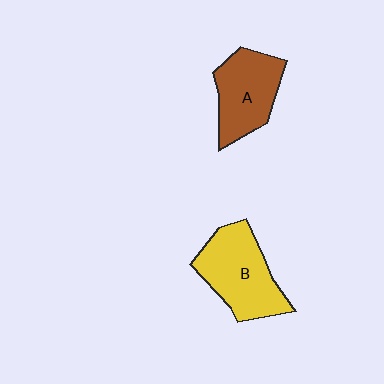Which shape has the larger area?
Shape B (yellow).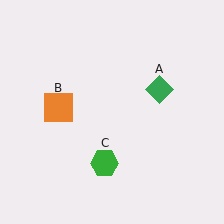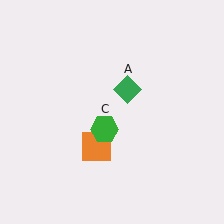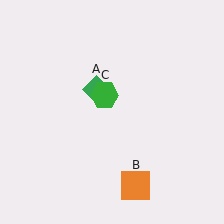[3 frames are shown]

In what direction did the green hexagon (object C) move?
The green hexagon (object C) moved up.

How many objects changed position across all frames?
3 objects changed position: green diamond (object A), orange square (object B), green hexagon (object C).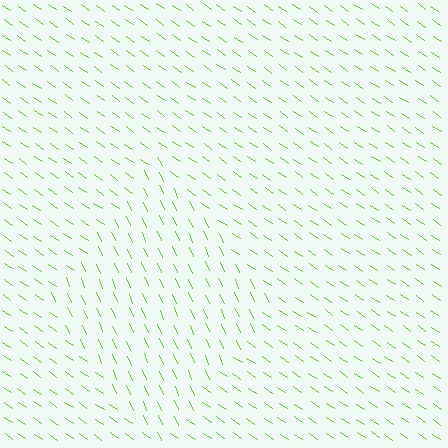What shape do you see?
I see a diamond.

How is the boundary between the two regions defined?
The boundary is defined purely by a change in line orientation (approximately 32 degrees difference). All lines are the same color and thickness.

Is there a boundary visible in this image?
Yes, there is a texture boundary formed by a change in line orientation.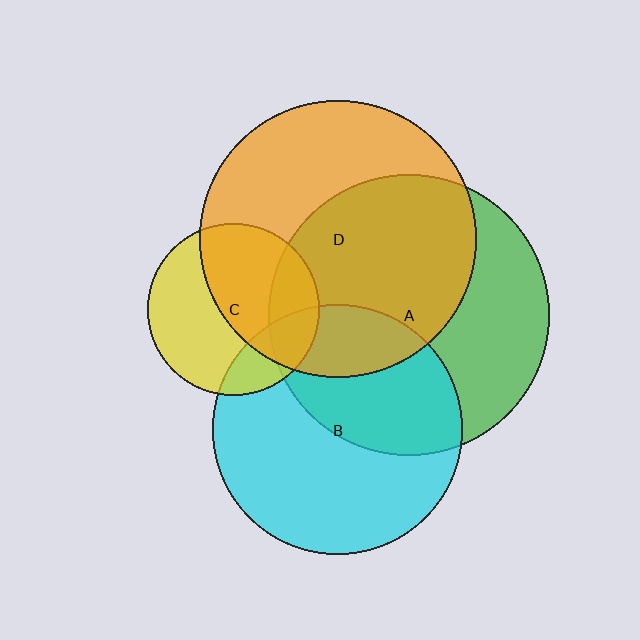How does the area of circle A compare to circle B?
Approximately 1.3 times.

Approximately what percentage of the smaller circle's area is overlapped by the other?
Approximately 45%.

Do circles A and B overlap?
Yes.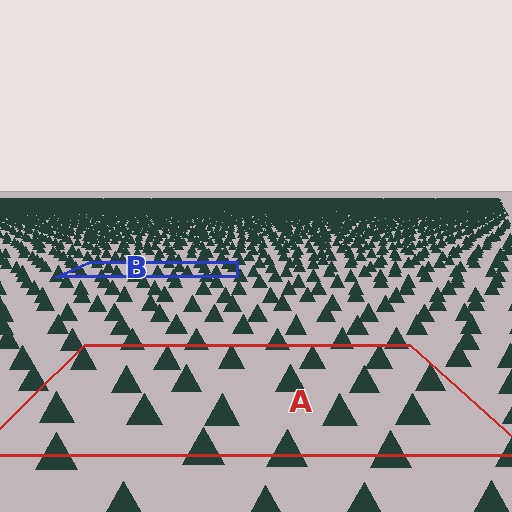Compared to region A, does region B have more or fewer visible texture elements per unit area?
Region B has more texture elements per unit area — they are packed more densely because it is farther away.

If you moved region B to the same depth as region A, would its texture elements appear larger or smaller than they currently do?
They would appear larger. At a closer depth, the same texture elements are projected at a bigger on-screen size.